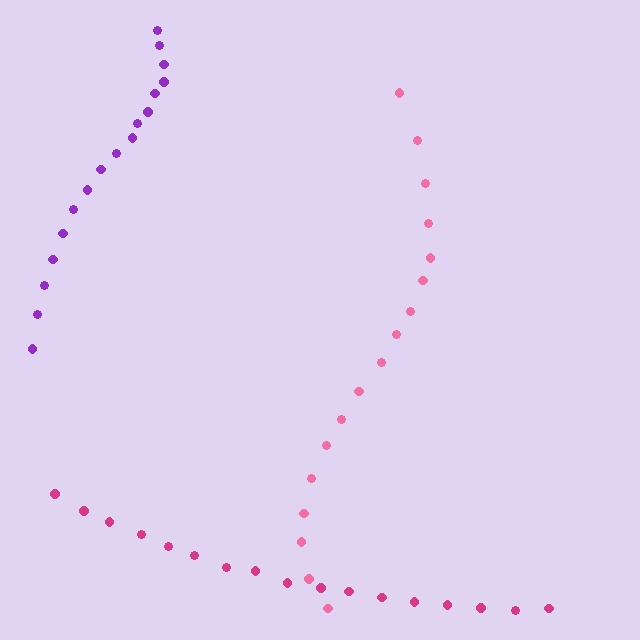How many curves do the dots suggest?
There are 3 distinct paths.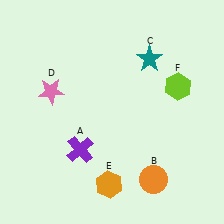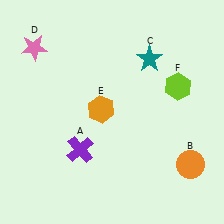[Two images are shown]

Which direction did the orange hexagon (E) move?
The orange hexagon (E) moved up.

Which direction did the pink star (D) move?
The pink star (D) moved up.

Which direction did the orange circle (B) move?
The orange circle (B) moved right.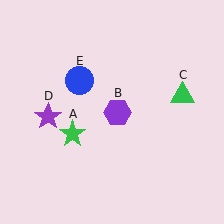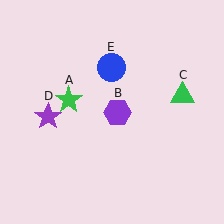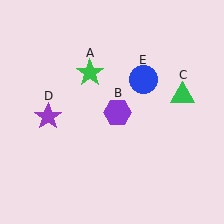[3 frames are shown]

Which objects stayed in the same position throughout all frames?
Purple hexagon (object B) and green triangle (object C) and purple star (object D) remained stationary.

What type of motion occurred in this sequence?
The green star (object A), blue circle (object E) rotated clockwise around the center of the scene.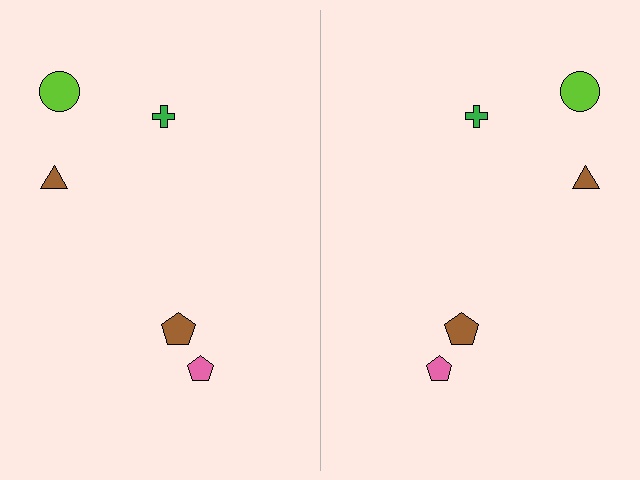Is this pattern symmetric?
Yes, this pattern has bilateral (reflection) symmetry.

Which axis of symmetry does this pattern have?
The pattern has a vertical axis of symmetry running through the center of the image.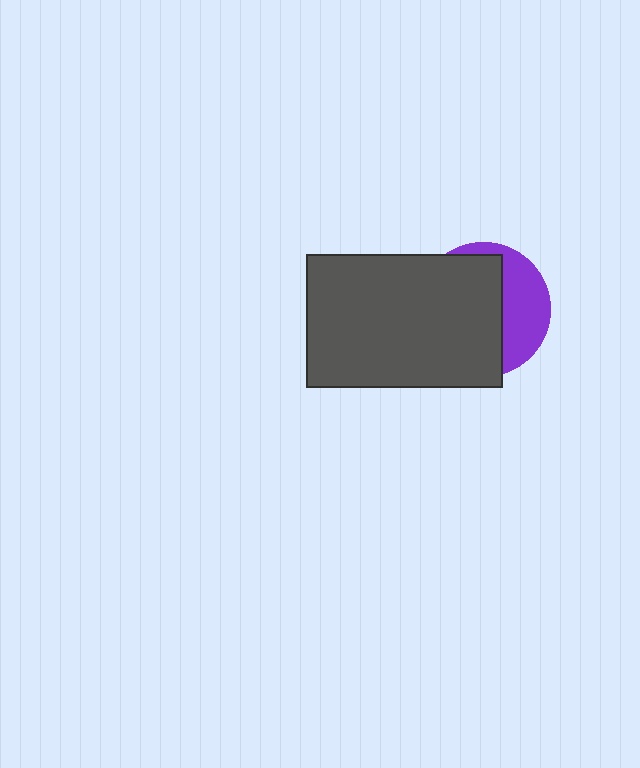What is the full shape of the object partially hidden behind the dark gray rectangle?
The partially hidden object is a purple circle.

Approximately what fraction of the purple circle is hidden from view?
Roughly 65% of the purple circle is hidden behind the dark gray rectangle.